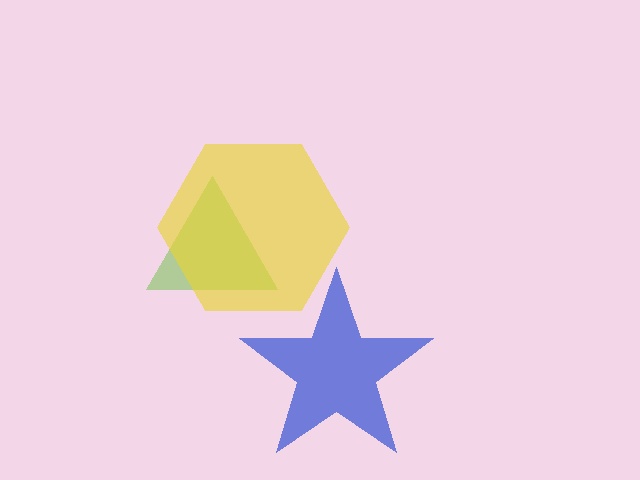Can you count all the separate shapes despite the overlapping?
Yes, there are 3 separate shapes.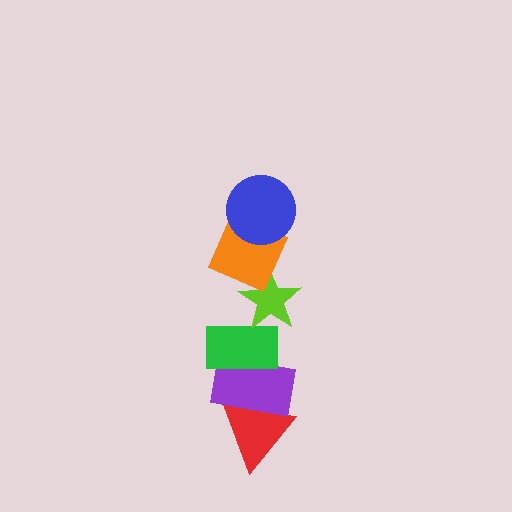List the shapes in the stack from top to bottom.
From top to bottom: the blue circle, the orange square, the lime star, the green rectangle, the purple rectangle, the red triangle.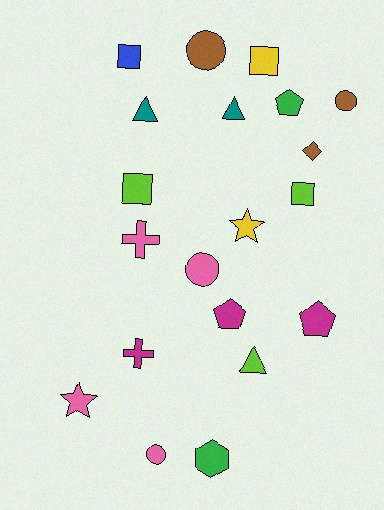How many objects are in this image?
There are 20 objects.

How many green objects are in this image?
There are 2 green objects.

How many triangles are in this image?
There are 3 triangles.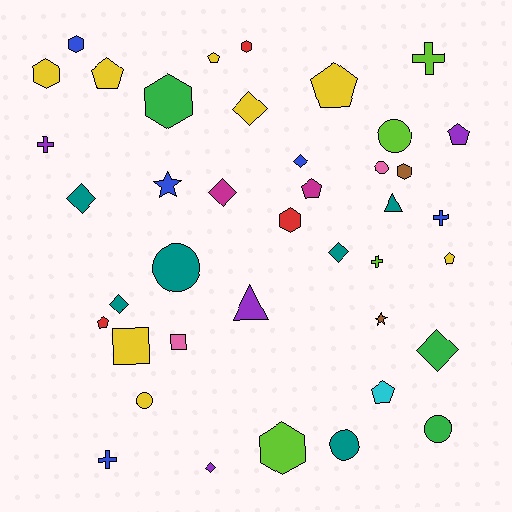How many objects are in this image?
There are 40 objects.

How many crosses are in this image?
There are 5 crosses.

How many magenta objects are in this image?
There are 2 magenta objects.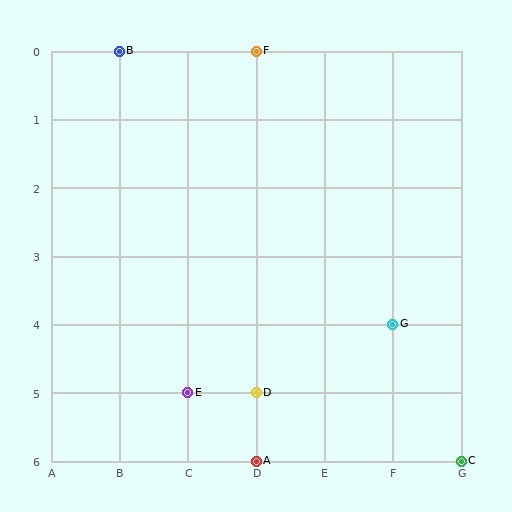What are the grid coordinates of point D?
Point D is at grid coordinates (D, 5).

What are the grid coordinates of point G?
Point G is at grid coordinates (F, 4).